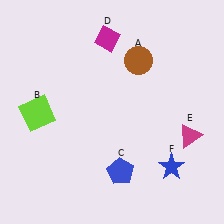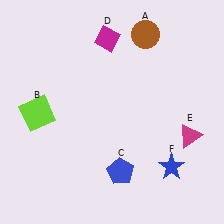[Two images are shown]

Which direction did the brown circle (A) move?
The brown circle (A) moved up.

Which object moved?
The brown circle (A) moved up.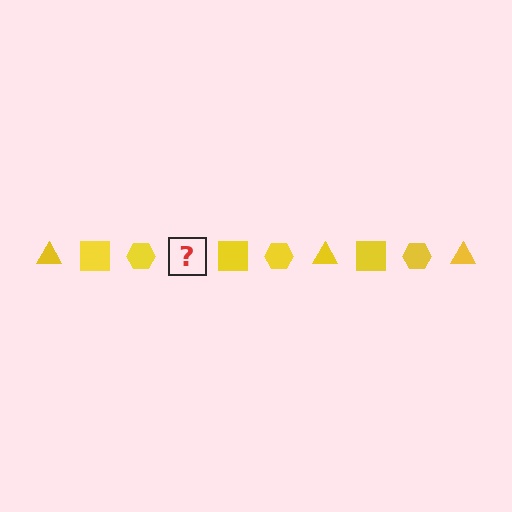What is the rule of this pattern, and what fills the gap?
The rule is that the pattern cycles through triangle, square, hexagon shapes in yellow. The gap should be filled with a yellow triangle.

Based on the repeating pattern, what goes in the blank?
The blank should be a yellow triangle.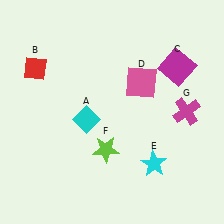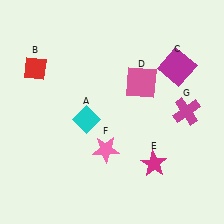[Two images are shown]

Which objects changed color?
E changed from cyan to magenta. F changed from lime to pink.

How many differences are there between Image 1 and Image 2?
There are 2 differences between the two images.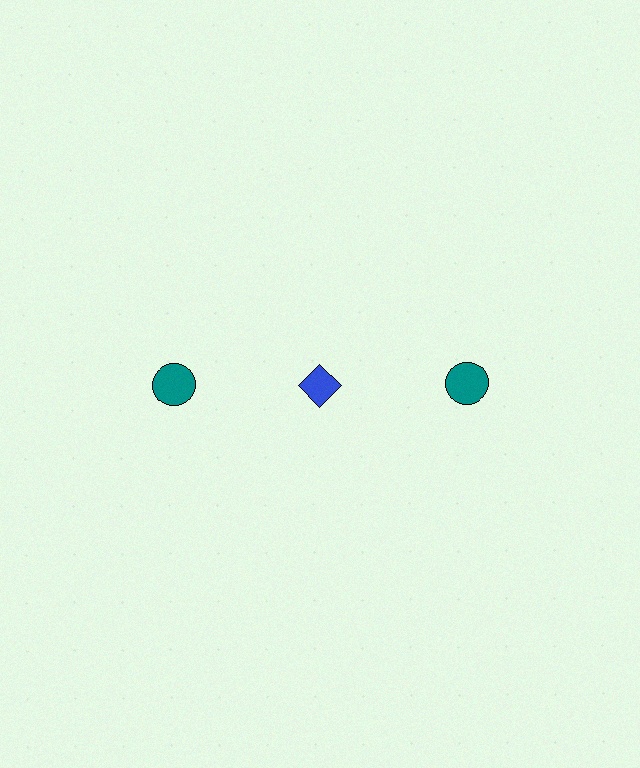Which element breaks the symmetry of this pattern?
The blue diamond in the top row, second from left column breaks the symmetry. All other shapes are teal circles.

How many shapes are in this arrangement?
There are 3 shapes arranged in a grid pattern.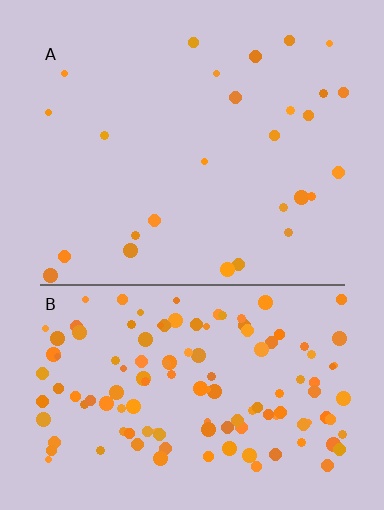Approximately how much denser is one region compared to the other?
Approximately 4.8× — region B over region A.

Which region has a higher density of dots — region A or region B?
B (the bottom).